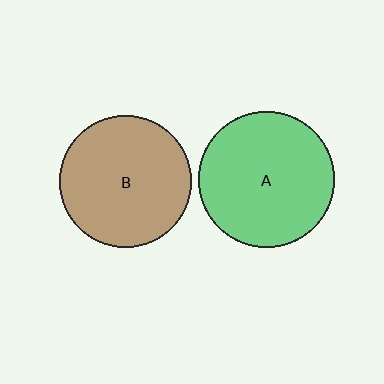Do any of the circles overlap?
No, none of the circles overlap.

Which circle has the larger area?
Circle A (green).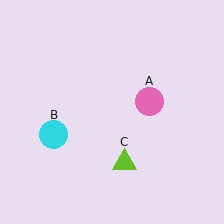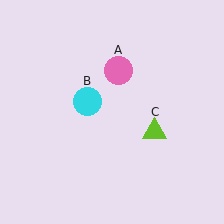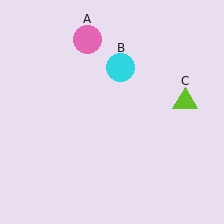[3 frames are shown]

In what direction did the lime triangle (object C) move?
The lime triangle (object C) moved up and to the right.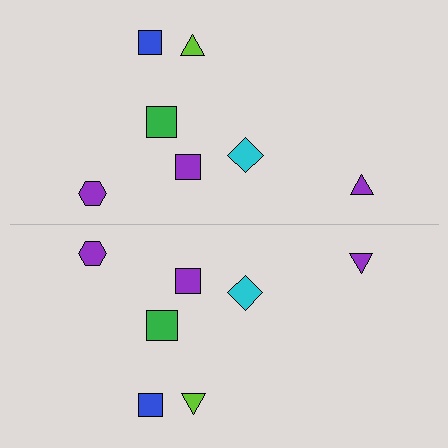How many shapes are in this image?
There are 14 shapes in this image.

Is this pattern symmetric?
Yes, this pattern has bilateral (reflection) symmetry.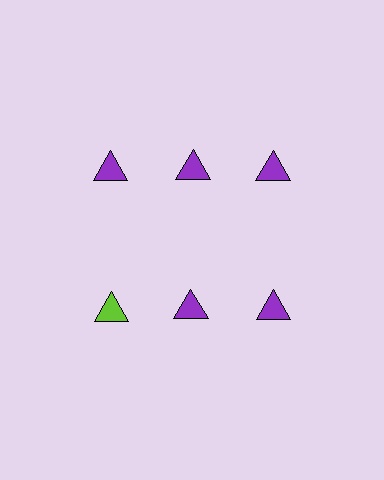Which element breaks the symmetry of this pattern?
The lime triangle in the second row, leftmost column breaks the symmetry. All other shapes are purple triangles.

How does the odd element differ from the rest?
It has a different color: lime instead of purple.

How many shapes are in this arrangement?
There are 6 shapes arranged in a grid pattern.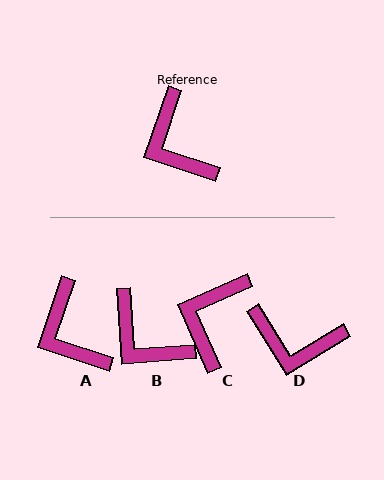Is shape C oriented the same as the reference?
No, it is off by about 48 degrees.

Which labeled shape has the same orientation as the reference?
A.